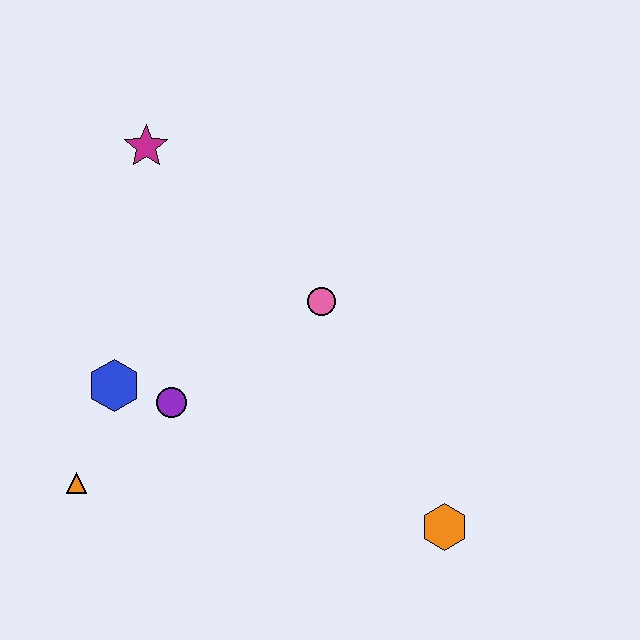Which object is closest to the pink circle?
The purple circle is closest to the pink circle.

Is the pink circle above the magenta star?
No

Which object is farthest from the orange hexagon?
The magenta star is farthest from the orange hexagon.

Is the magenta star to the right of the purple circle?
No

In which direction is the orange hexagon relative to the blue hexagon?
The orange hexagon is to the right of the blue hexagon.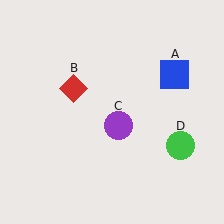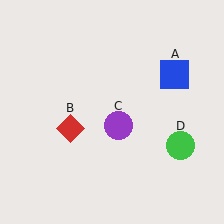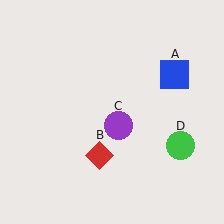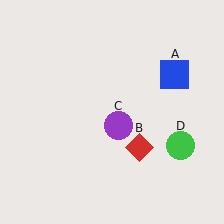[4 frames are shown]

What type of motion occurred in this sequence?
The red diamond (object B) rotated counterclockwise around the center of the scene.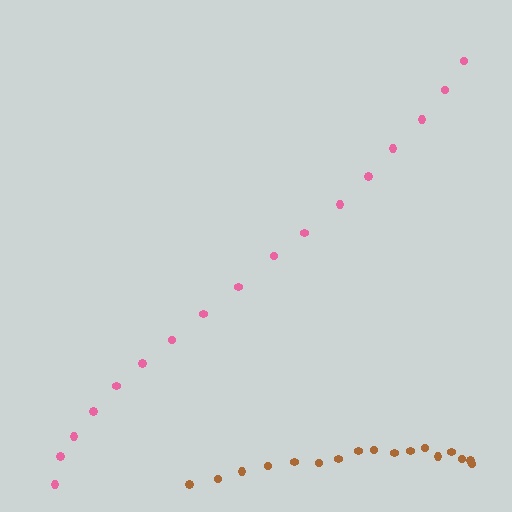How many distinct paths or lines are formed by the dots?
There are 2 distinct paths.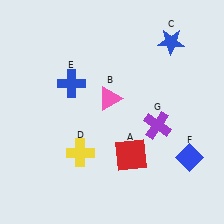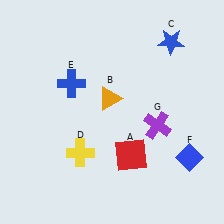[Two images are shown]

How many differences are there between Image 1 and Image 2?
There is 1 difference between the two images.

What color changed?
The triangle (B) changed from pink in Image 1 to orange in Image 2.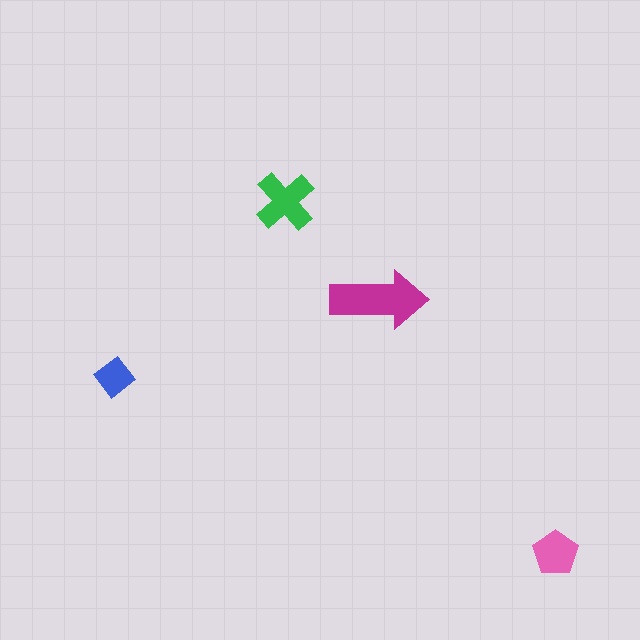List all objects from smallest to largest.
The blue diamond, the pink pentagon, the green cross, the magenta arrow.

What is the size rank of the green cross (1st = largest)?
2nd.